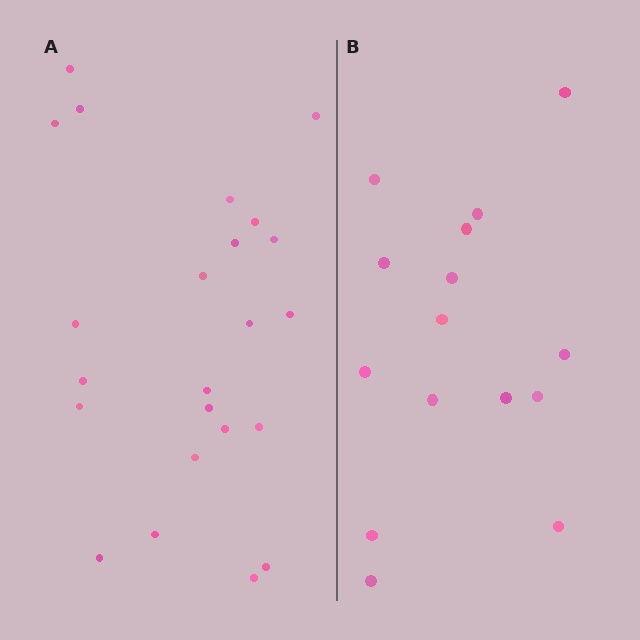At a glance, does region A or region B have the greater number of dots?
Region A (the left region) has more dots.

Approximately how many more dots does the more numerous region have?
Region A has roughly 8 or so more dots than region B.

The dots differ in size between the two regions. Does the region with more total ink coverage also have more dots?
No. Region B has more total ink coverage because its dots are larger, but region A actually contains more individual dots. Total area can be misleading — the number of items is what matters here.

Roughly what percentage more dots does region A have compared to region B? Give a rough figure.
About 55% more.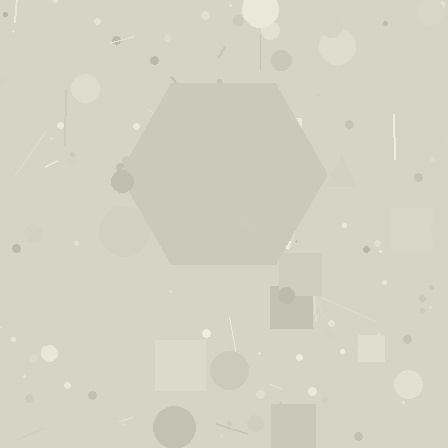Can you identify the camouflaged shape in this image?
The camouflaged shape is a hexagon.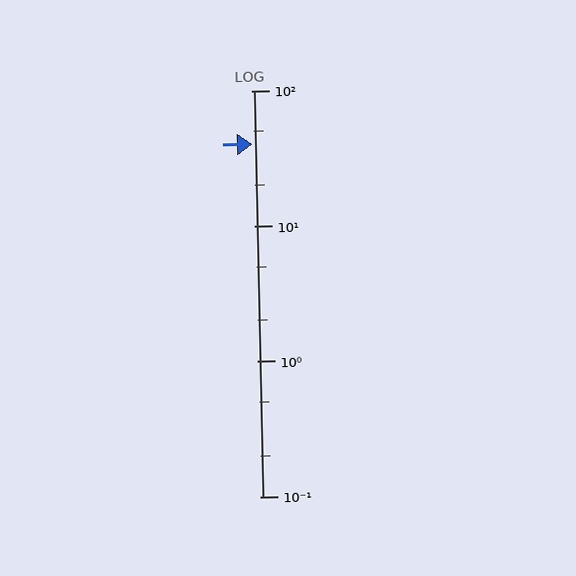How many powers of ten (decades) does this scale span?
The scale spans 3 decades, from 0.1 to 100.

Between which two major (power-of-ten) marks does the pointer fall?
The pointer is between 10 and 100.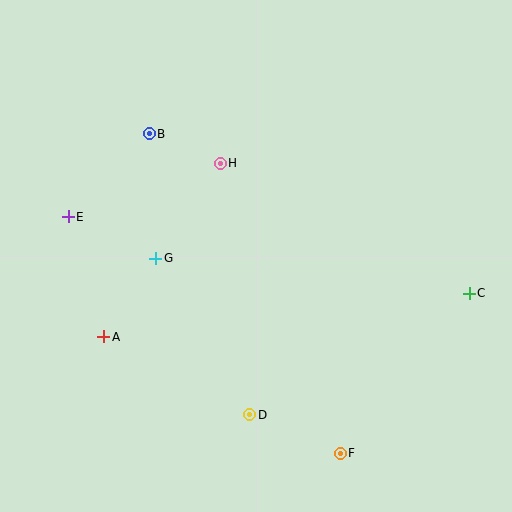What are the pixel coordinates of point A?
Point A is at (104, 337).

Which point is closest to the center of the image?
Point H at (220, 163) is closest to the center.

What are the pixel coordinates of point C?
Point C is at (469, 293).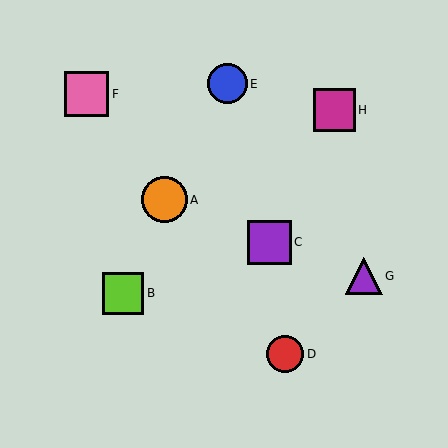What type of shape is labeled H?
Shape H is a magenta square.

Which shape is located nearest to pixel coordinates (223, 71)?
The blue circle (labeled E) at (227, 84) is nearest to that location.